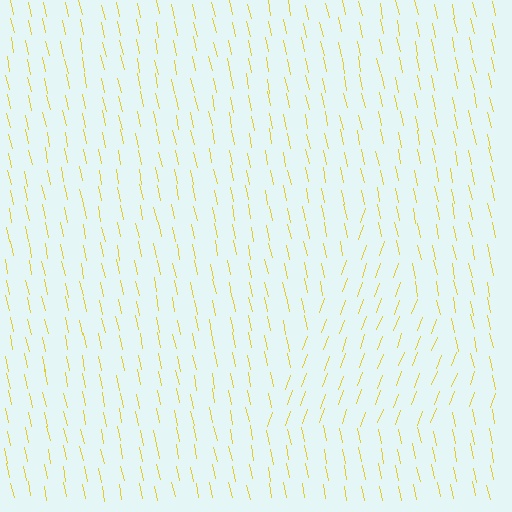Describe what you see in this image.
The image is filled with small yellow line segments. A triangle region in the image has lines oriented differently from the surrounding lines, creating a visible texture boundary.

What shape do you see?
I see a triangle.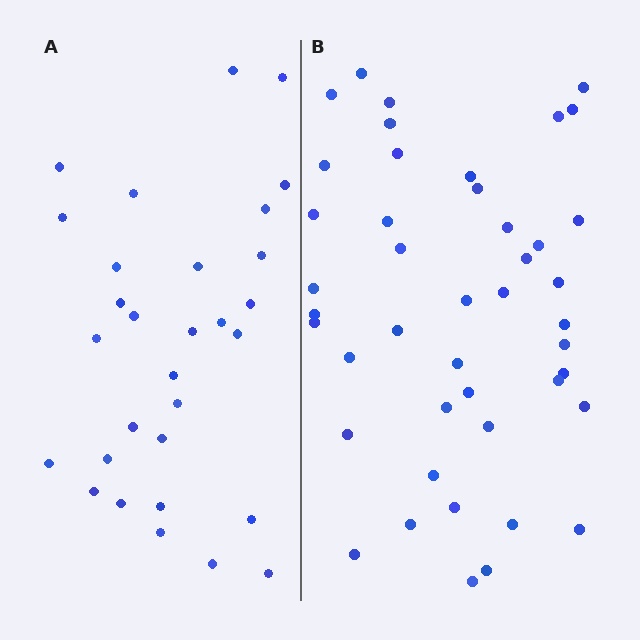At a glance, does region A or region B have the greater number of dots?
Region B (the right region) has more dots.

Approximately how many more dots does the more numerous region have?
Region B has approximately 15 more dots than region A.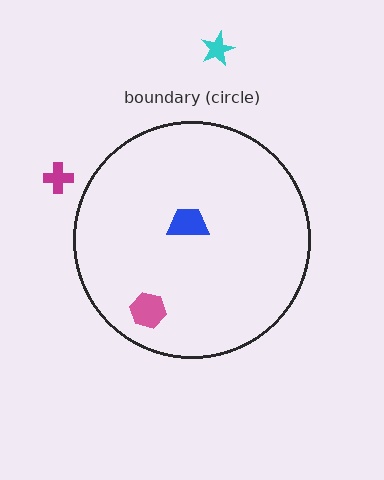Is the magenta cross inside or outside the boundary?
Outside.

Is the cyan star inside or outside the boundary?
Outside.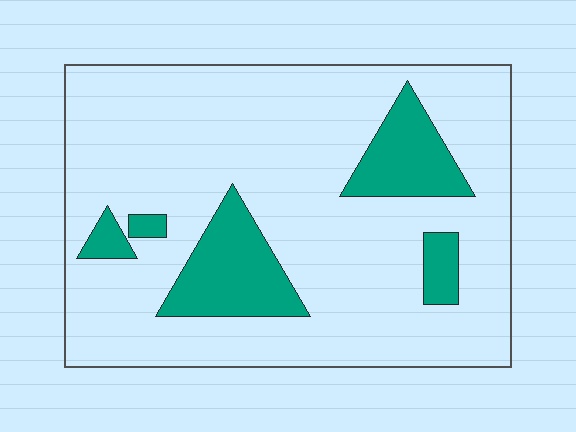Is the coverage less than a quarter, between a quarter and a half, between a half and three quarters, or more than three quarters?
Less than a quarter.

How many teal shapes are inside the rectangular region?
5.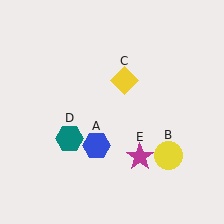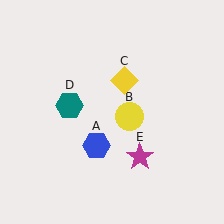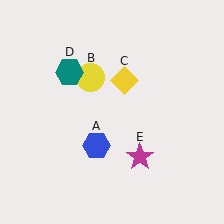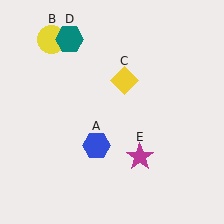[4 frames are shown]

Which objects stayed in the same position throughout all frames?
Blue hexagon (object A) and yellow diamond (object C) and magenta star (object E) remained stationary.